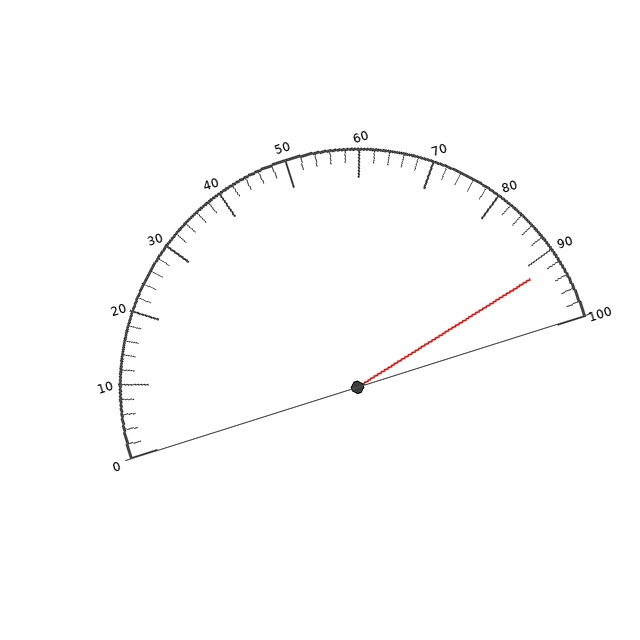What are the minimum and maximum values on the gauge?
The gauge ranges from 0 to 100.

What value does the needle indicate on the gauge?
The needle indicates approximately 92.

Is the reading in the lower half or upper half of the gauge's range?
The reading is in the upper half of the range (0 to 100).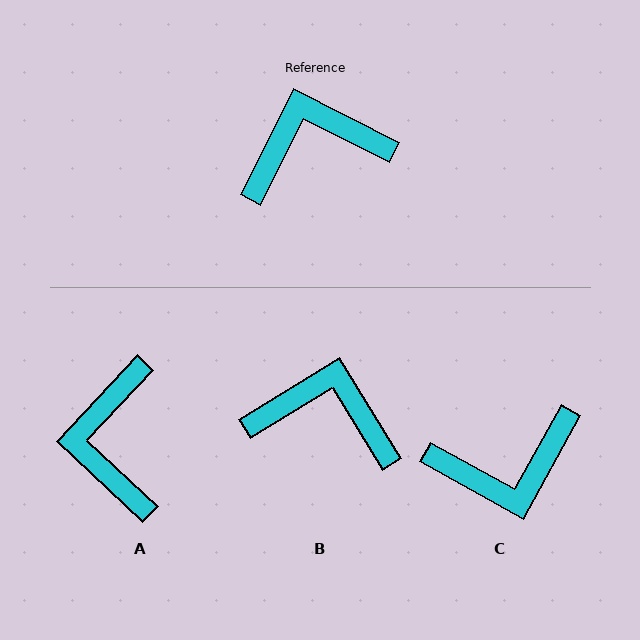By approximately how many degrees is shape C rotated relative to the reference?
Approximately 178 degrees counter-clockwise.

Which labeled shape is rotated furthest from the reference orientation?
C, about 178 degrees away.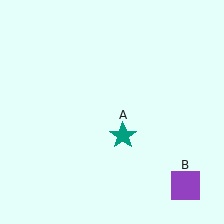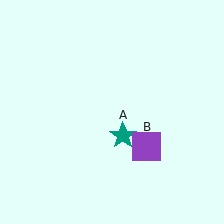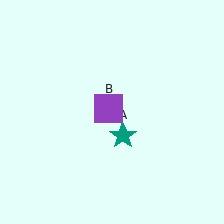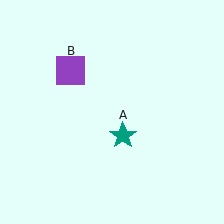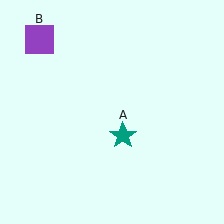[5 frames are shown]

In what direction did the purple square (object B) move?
The purple square (object B) moved up and to the left.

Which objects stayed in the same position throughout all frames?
Teal star (object A) remained stationary.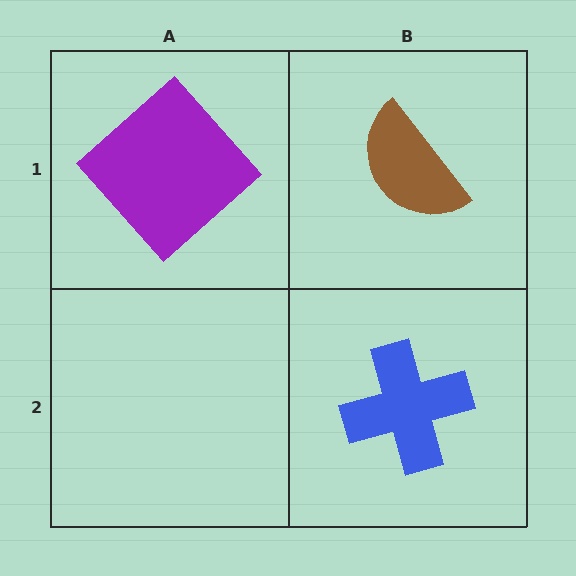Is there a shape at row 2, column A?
No, that cell is empty.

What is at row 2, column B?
A blue cross.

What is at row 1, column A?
A purple diamond.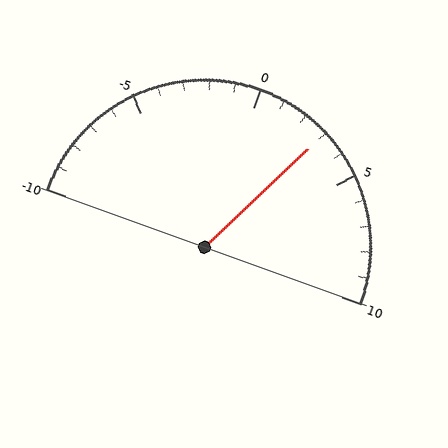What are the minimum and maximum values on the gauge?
The gauge ranges from -10 to 10.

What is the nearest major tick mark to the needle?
The nearest major tick mark is 5.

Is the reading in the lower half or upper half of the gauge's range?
The reading is in the upper half of the range (-10 to 10).